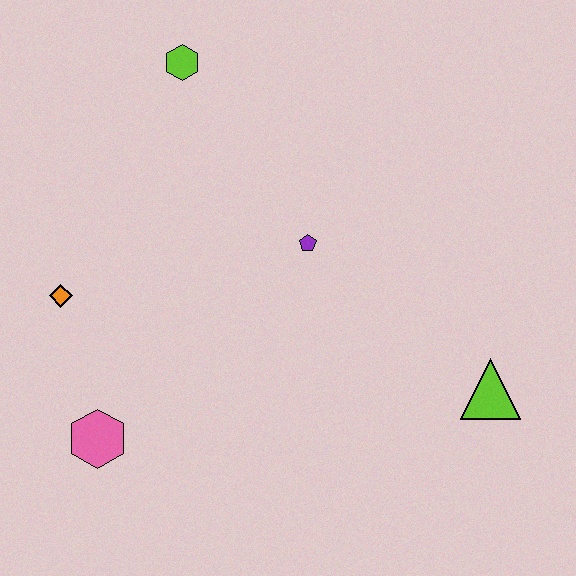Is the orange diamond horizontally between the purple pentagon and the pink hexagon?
No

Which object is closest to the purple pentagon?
The lime hexagon is closest to the purple pentagon.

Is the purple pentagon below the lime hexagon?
Yes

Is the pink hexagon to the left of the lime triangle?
Yes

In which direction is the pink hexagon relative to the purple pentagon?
The pink hexagon is to the left of the purple pentagon.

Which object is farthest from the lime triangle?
The lime hexagon is farthest from the lime triangle.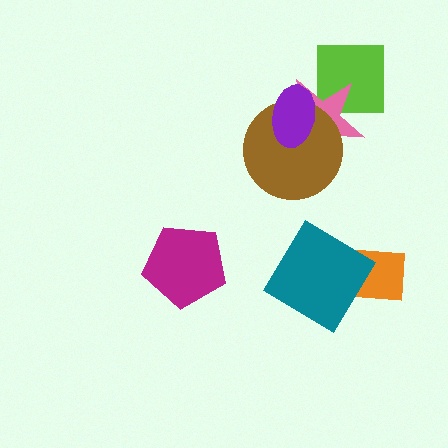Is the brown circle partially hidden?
Yes, it is partially covered by another shape.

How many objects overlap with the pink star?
3 objects overlap with the pink star.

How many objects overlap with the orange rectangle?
1 object overlaps with the orange rectangle.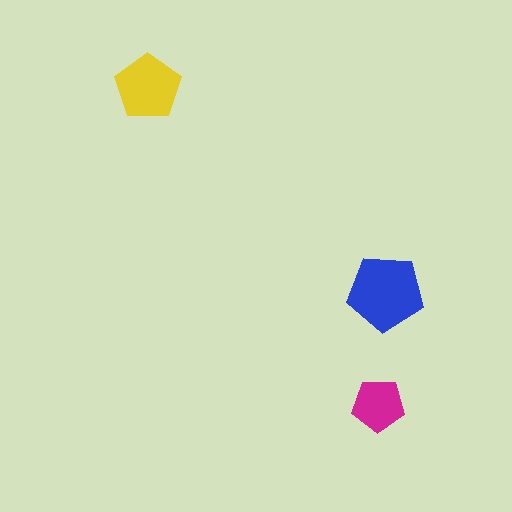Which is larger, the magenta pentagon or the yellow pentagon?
The yellow one.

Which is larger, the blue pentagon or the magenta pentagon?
The blue one.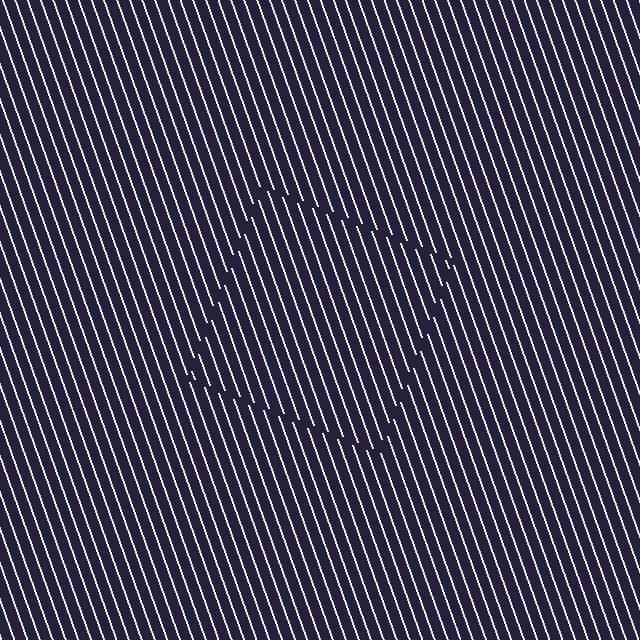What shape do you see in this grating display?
An illusory square. The interior of the shape contains the same grating, shifted by half a period — the contour is defined by the phase discontinuity where line-ends from the inner and outer gratings abut.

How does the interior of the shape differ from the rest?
The interior of the shape contains the same grating, shifted by half a period — the contour is defined by the phase discontinuity where line-ends from the inner and outer gratings abut.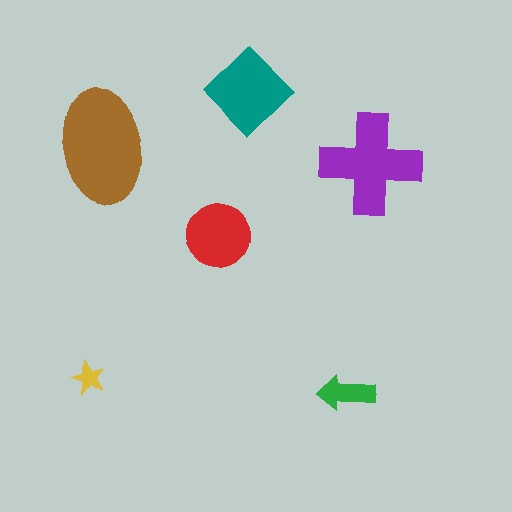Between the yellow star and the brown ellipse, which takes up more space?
The brown ellipse.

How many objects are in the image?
There are 6 objects in the image.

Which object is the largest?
The brown ellipse.